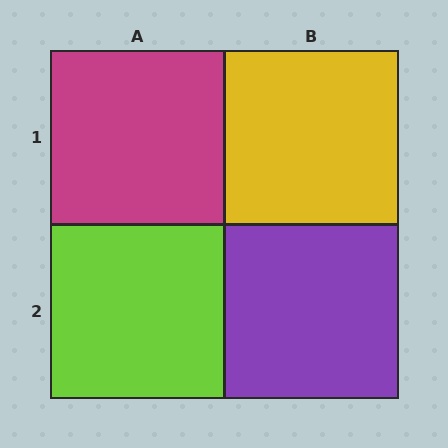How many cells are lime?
1 cell is lime.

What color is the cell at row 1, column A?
Magenta.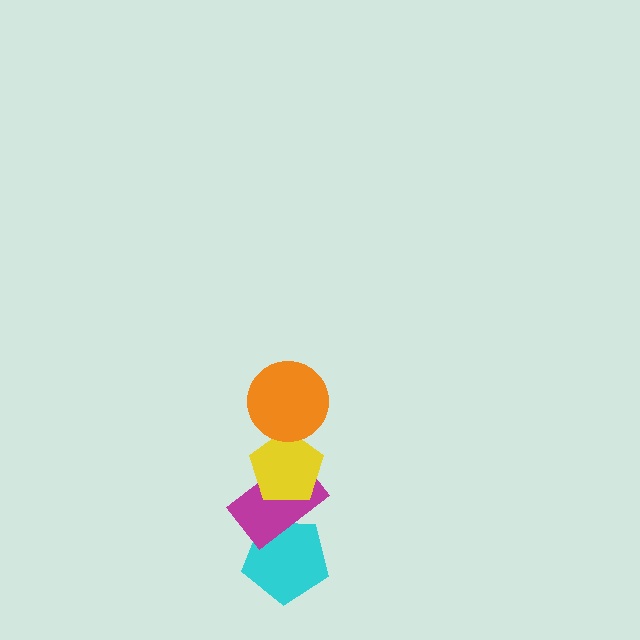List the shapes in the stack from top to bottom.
From top to bottom: the orange circle, the yellow pentagon, the magenta rectangle, the cyan pentagon.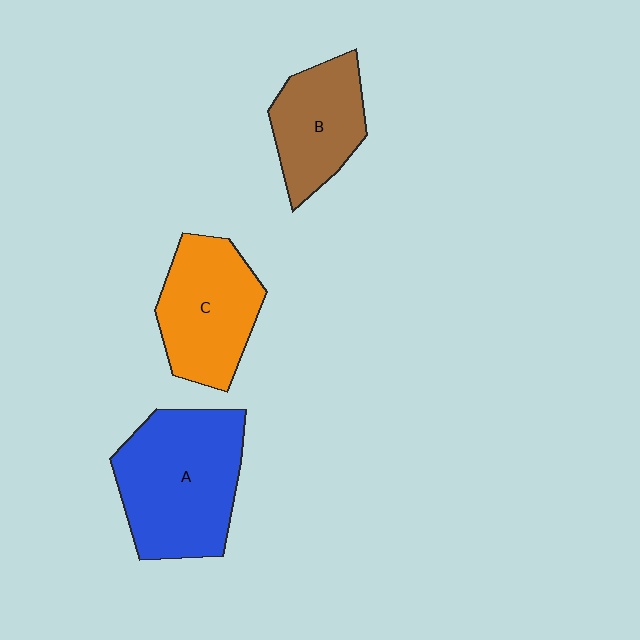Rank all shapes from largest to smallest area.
From largest to smallest: A (blue), C (orange), B (brown).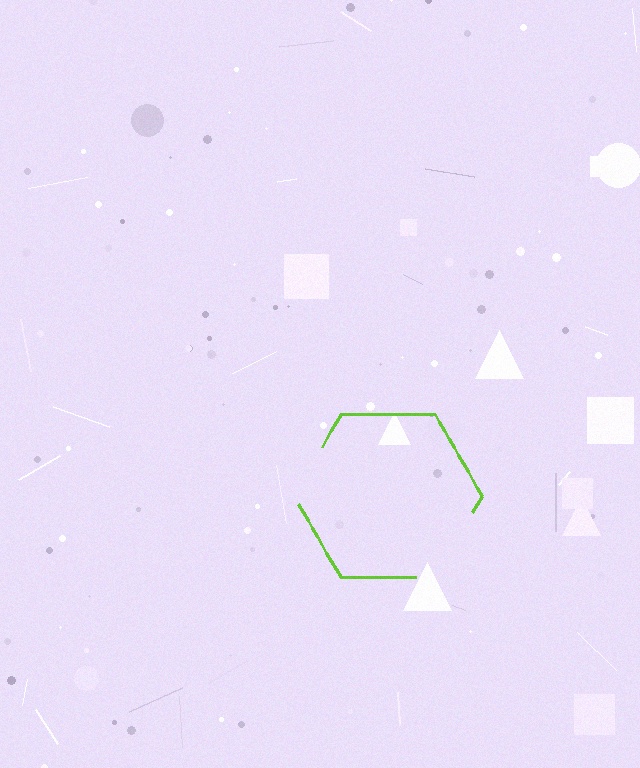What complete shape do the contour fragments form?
The contour fragments form a hexagon.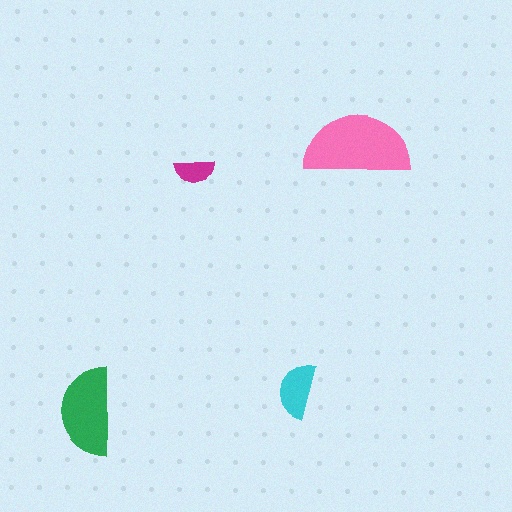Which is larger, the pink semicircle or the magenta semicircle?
The pink one.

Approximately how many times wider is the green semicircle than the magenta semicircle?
About 2 times wider.